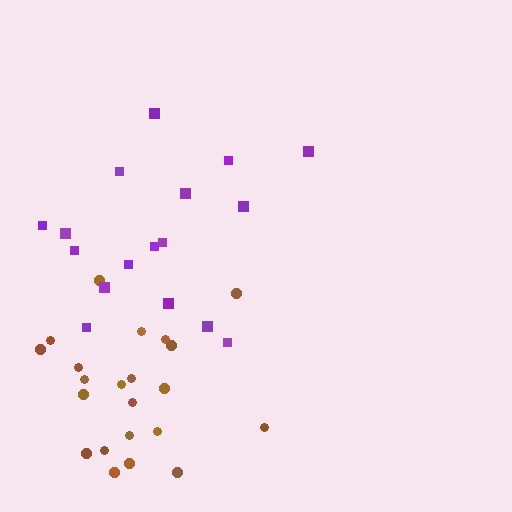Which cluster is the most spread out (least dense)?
Purple.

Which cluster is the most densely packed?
Brown.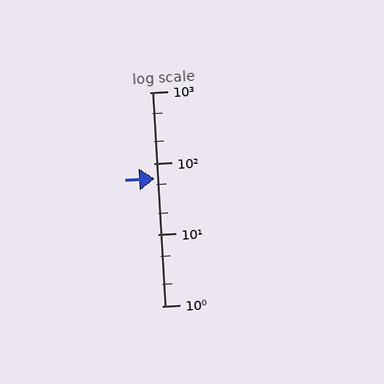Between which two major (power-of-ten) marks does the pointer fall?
The pointer is between 10 and 100.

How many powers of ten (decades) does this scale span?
The scale spans 3 decades, from 1 to 1000.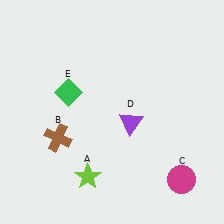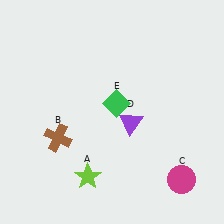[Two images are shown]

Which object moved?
The green diamond (E) moved right.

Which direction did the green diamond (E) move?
The green diamond (E) moved right.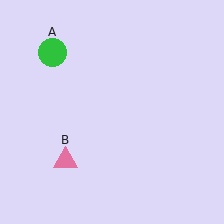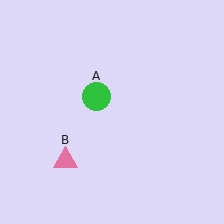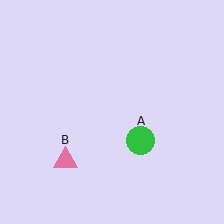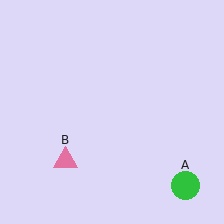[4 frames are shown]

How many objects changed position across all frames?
1 object changed position: green circle (object A).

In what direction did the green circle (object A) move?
The green circle (object A) moved down and to the right.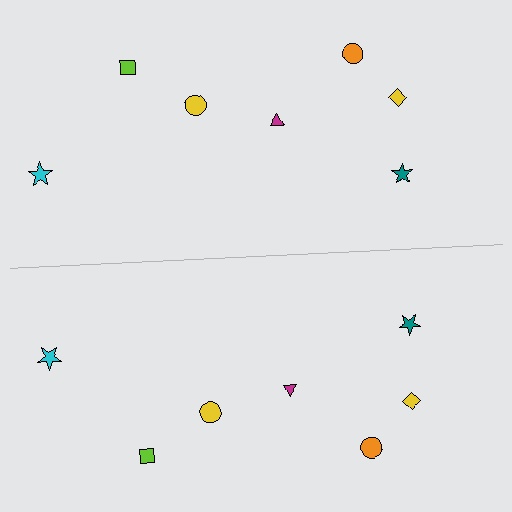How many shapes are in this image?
There are 14 shapes in this image.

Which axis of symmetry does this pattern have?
The pattern has a horizontal axis of symmetry running through the center of the image.